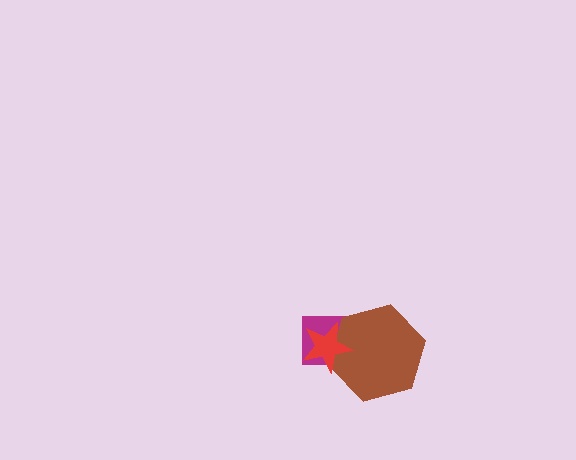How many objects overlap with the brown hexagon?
2 objects overlap with the brown hexagon.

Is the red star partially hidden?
No, no other shape covers it.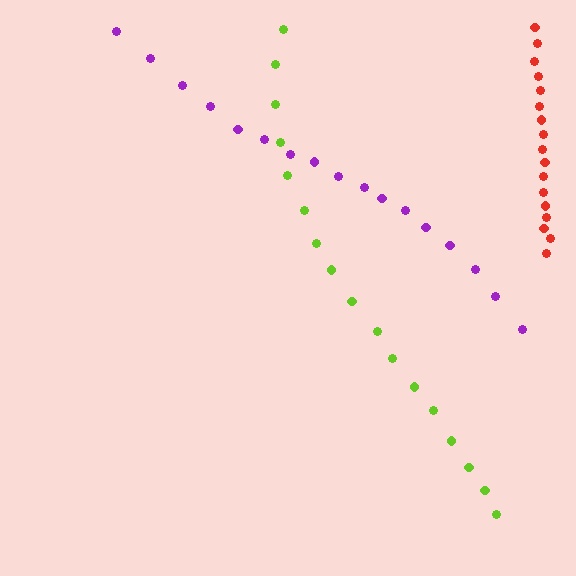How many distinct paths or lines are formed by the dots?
There are 3 distinct paths.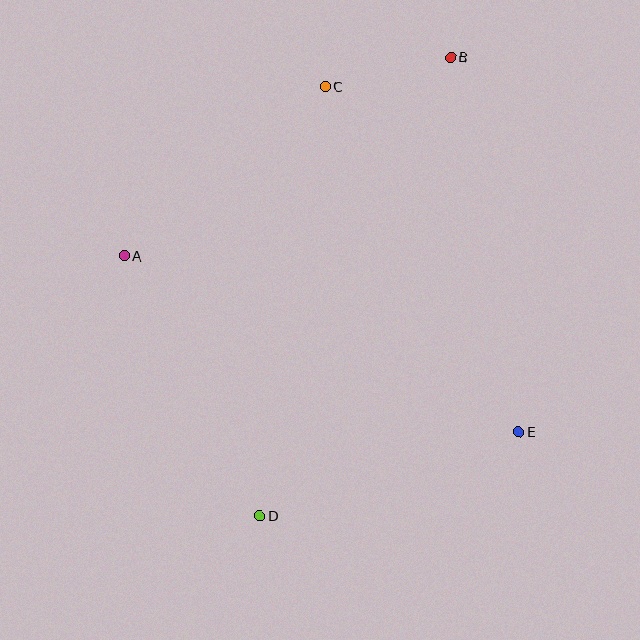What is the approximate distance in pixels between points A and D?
The distance between A and D is approximately 293 pixels.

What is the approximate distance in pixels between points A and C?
The distance between A and C is approximately 263 pixels.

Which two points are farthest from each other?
Points B and D are farthest from each other.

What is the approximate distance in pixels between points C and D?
The distance between C and D is approximately 435 pixels.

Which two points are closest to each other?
Points B and C are closest to each other.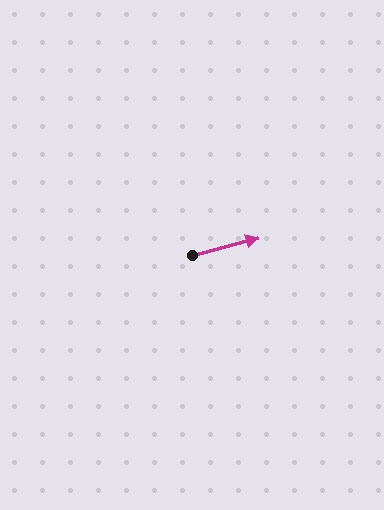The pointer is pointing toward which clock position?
Roughly 3 o'clock.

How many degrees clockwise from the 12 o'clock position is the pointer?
Approximately 75 degrees.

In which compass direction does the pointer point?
East.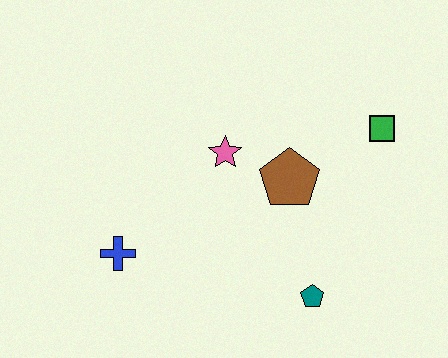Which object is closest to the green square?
The brown pentagon is closest to the green square.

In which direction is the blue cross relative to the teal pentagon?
The blue cross is to the left of the teal pentagon.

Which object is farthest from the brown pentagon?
The blue cross is farthest from the brown pentagon.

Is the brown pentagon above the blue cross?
Yes